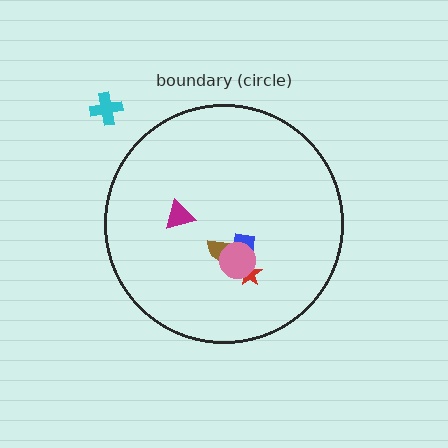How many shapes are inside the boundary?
5 inside, 1 outside.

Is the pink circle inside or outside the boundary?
Inside.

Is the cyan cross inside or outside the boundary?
Outside.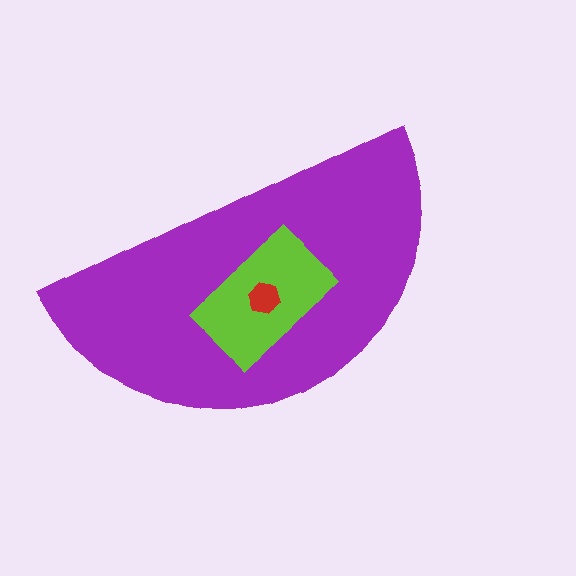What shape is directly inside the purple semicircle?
The lime rectangle.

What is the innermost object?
The red hexagon.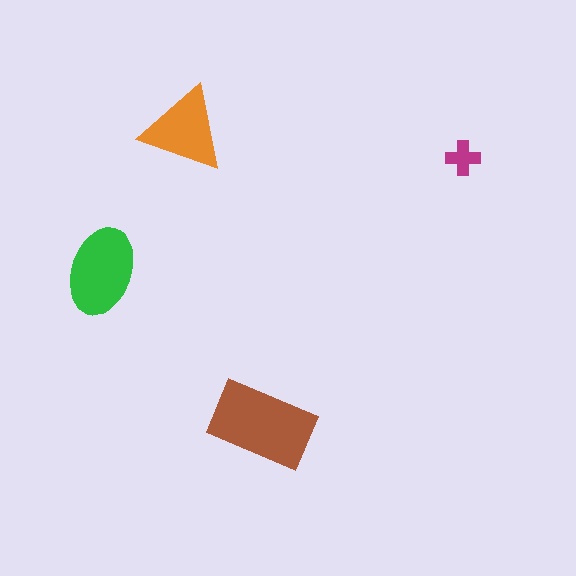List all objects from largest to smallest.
The brown rectangle, the green ellipse, the orange triangle, the magenta cross.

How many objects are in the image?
There are 4 objects in the image.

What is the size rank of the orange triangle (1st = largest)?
3rd.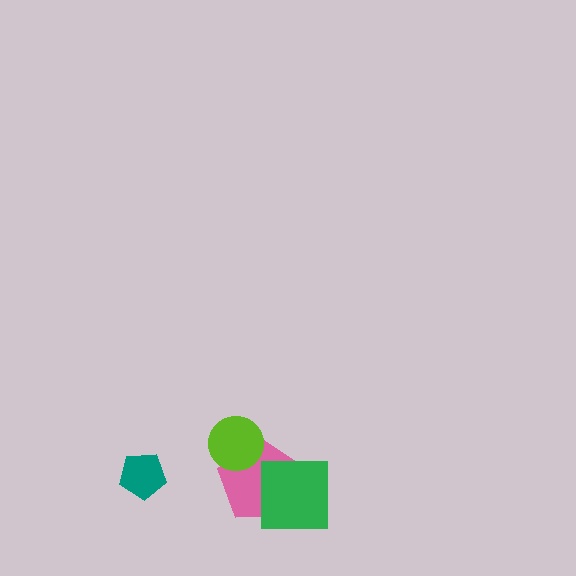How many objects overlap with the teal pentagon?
0 objects overlap with the teal pentagon.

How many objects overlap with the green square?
1 object overlaps with the green square.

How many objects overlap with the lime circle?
1 object overlaps with the lime circle.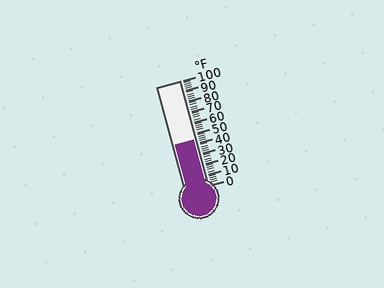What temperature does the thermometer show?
The thermometer shows approximately 44°F.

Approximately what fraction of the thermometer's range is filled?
The thermometer is filled to approximately 45% of its range.